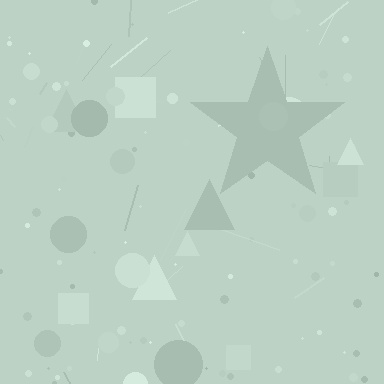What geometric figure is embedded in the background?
A star is embedded in the background.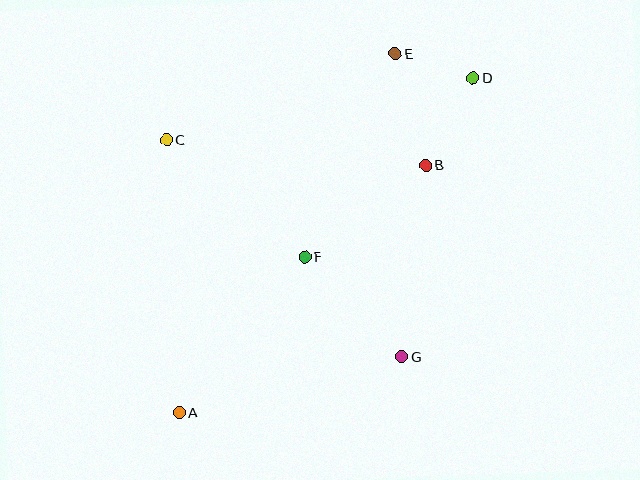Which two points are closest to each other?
Points D and E are closest to each other.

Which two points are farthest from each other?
Points A and D are farthest from each other.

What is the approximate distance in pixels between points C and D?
The distance between C and D is approximately 313 pixels.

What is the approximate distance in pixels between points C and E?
The distance between C and E is approximately 244 pixels.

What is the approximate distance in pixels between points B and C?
The distance between B and C is approximately 260 pixels.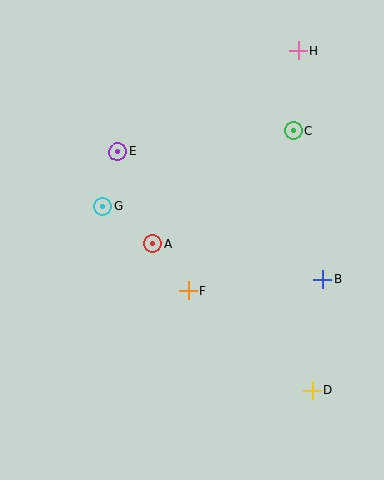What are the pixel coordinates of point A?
Point A is at (153, 244).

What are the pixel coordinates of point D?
Point D is at (312, 390).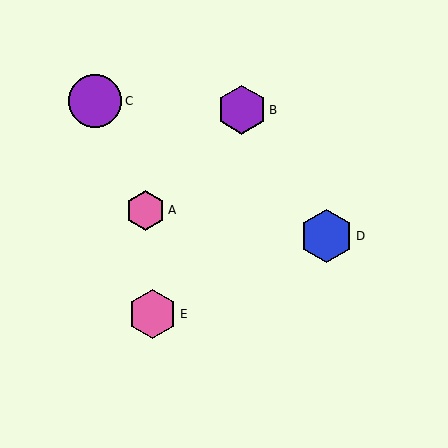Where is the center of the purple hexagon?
The center of the purple hexagon is at (242, 110).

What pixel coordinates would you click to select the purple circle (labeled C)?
Click at (95, 101) to select the purple circle C.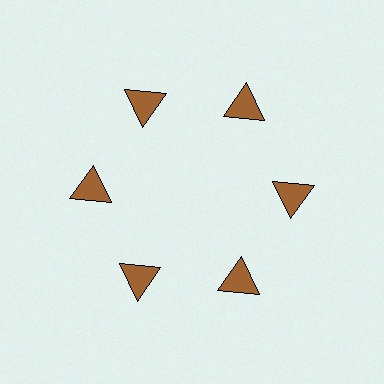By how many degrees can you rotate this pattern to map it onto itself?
The pattern maps onto itself every 60 degrees of rotation.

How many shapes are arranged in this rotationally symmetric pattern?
There are 6 shapes, arranged in 6 groups of 1.